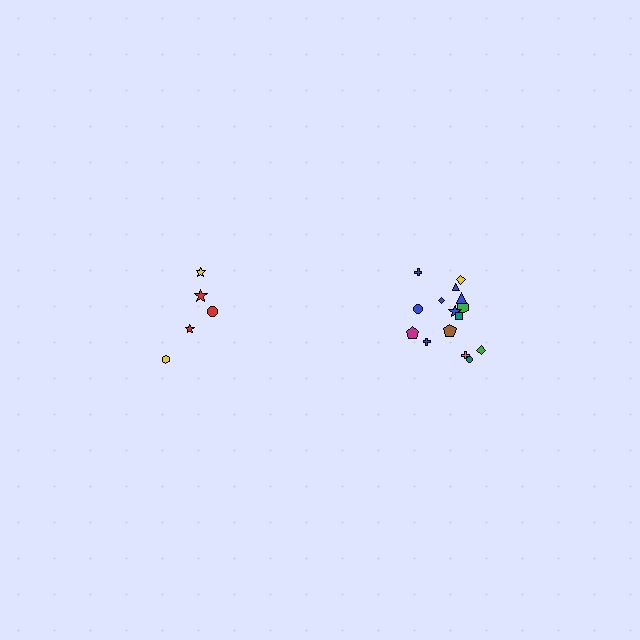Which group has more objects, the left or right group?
The right group.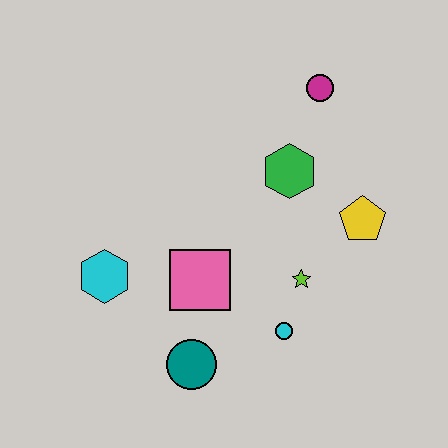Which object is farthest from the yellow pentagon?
The cyan hexagon is farthest from the yellow pentagon.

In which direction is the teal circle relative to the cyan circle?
The teal circle is to the left of the cyan circle.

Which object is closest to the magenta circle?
The green hexagon is closest to the magenta circle.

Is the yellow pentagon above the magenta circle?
No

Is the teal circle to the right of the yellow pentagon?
No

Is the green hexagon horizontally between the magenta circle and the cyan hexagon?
Yes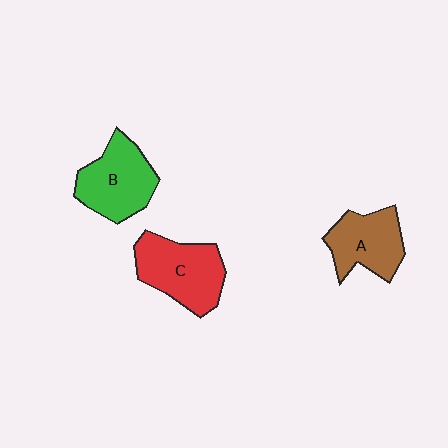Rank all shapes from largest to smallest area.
From largest to smallest: C (red), B (green), A (brown).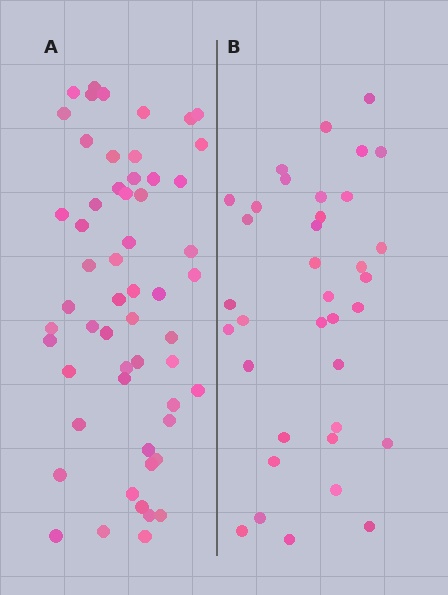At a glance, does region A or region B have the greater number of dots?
Region A (the left region) has more dots.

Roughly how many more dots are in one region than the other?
Region A has approximately 20 more dots than region B.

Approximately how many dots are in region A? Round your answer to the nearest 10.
About 60 dots. (The exact count is 56, which rounds to 60.)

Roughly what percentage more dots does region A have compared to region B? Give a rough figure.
About 55% more.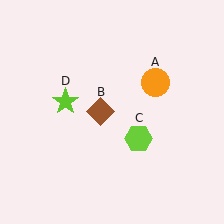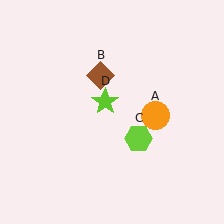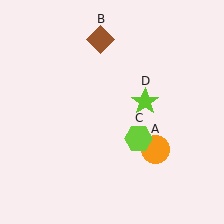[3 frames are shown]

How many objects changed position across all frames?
3 objects changed position: orange circle (object A), brown diamond (object B), lime star (object D).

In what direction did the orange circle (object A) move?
The orange circle (object A) moved down.